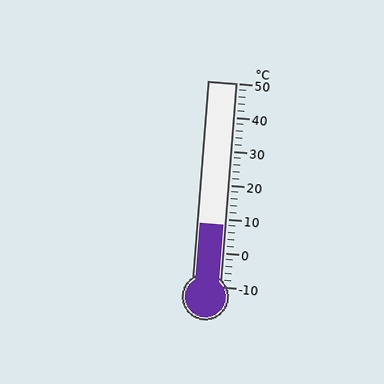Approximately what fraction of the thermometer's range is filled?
The thermometer is filled to approximately 30% of its range.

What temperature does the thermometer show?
The thermometer shows approximately 8°C.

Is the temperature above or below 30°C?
The temperature is below 30°C.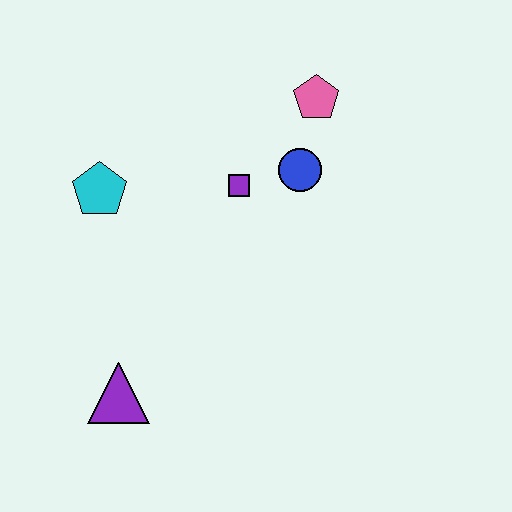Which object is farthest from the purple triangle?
The pink pentagon is farthest from the purple triangle.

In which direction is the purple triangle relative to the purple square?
The purple triangle is below the purple square.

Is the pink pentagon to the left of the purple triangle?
No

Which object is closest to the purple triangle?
The cyan pentagon is closest to the purple triangle.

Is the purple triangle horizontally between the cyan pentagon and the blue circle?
Yes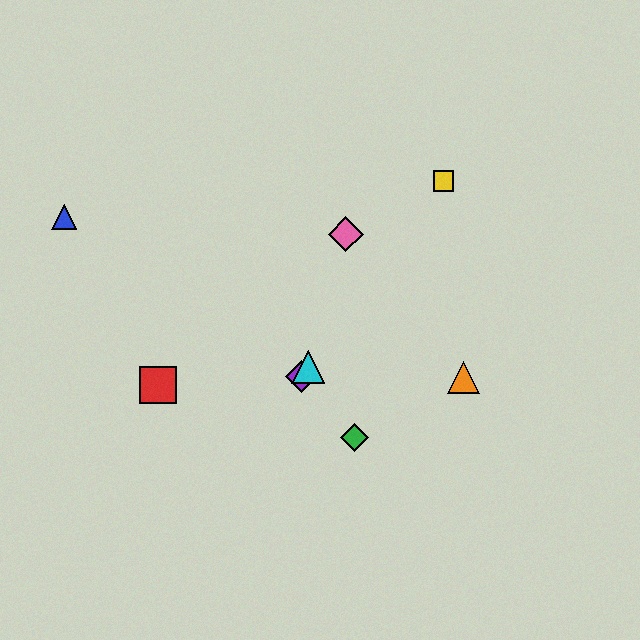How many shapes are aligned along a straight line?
3 shapes (the yellow square, the purple diamond, the cyan triangle) are aligned along a straight line.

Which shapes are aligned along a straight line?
The yellow square, the purple diamond, the cyan triangle are aligned along a straight line.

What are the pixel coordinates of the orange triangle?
The orange triangle is at (464, 378).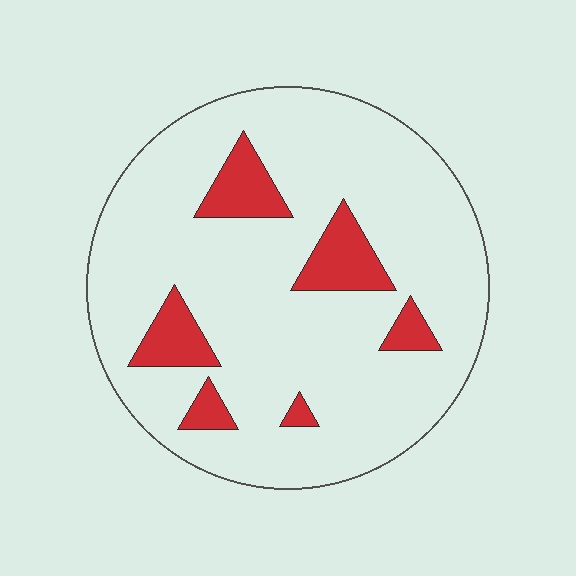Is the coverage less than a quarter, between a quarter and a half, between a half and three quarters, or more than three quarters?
Less than a quarter.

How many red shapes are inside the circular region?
6.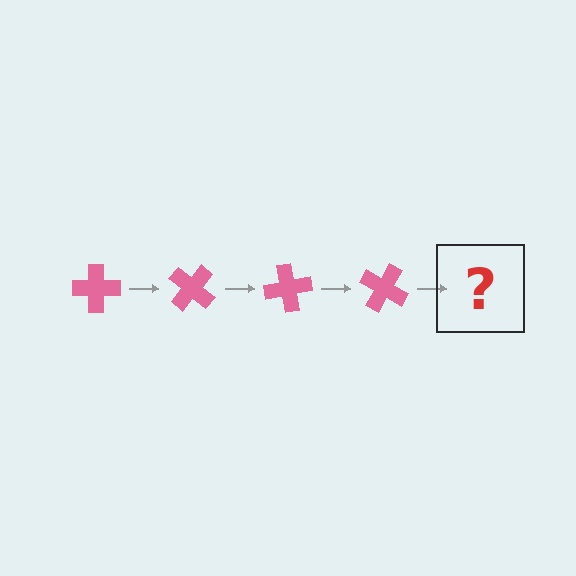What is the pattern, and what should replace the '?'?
The pattern is that the cross rotates 40 degrees each step. The '?' should be a pink cross rotated 160 degrees.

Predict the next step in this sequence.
The next step is a pink cross rotated 160 degrees.